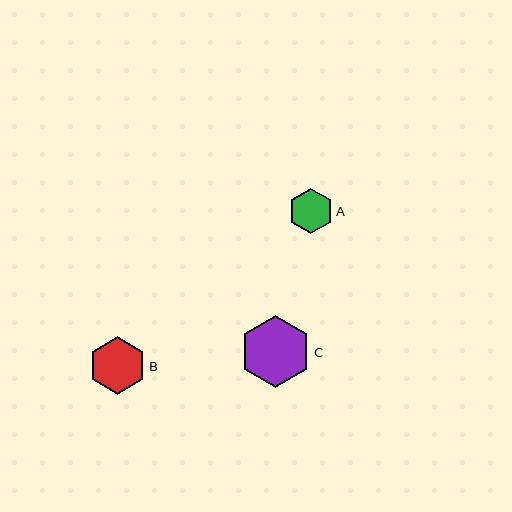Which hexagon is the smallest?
Hexagon A is the smallest with a size of approximately 45 pixels.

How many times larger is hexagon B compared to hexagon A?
Hexagon B is approximately 1.3 times the size of hexagon A.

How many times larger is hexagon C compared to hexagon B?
Hexagon C is approximately 1.2 times the size of hexagon B.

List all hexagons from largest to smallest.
From largest to smallest: C, B, A.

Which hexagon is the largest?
Hexagon C is the largest with a size of approximately 71 pixels.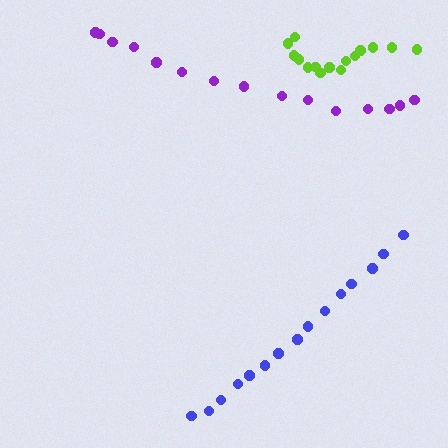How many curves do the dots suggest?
There are 3 distinct paths.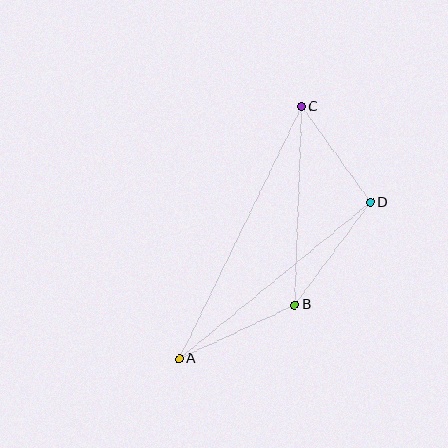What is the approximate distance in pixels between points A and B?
The distance between A and B is approximately 128 pixels.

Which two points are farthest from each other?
Points A and C are farthest from each other.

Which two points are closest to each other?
Points C and D are closest to each other.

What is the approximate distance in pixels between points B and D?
The distance between B and D is approximately 127 pixels.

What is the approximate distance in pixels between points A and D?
The distance between A and D is approximately 247 pixels.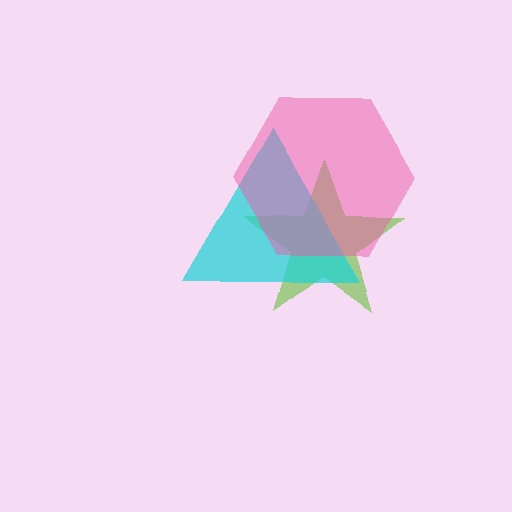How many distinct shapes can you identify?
There are 3 distinct shapes: a lime star, a cyan triangle, a pink hexagon.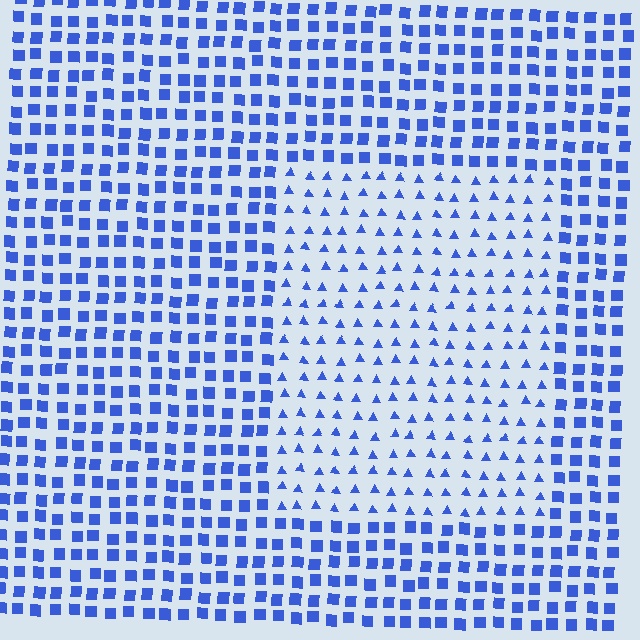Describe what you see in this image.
The image is filled with small blue elements arranged in a uniform grid. A rectangle-shaped region contains triangles, while the surrounding area contains squares. The boundary is defined purely by the change in element shape.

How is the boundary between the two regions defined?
The boundary is defined by a change in element shape: triangles inside vs. squares outside. All elements share the same color and spacing.